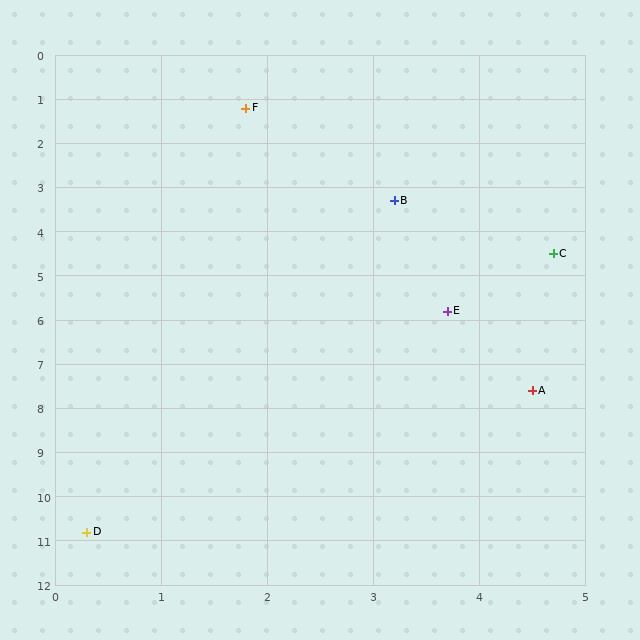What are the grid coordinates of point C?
Point C is at approximately (4.7, 4.5).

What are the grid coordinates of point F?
Point F is at approximately (1.8, 1.2).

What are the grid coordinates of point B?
Point B is at approximately (3.2, 3.3).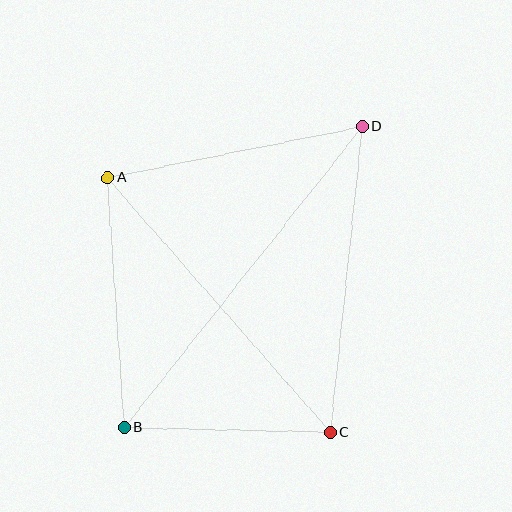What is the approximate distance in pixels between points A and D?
The distance between A and D is approximately 260 pixels.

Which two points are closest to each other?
Points B and C are closest to each other.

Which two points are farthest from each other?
Points B and D are farthest from each other.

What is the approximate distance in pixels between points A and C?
The distance between A and C is approximately 338 pixels.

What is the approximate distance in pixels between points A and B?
The distance between A and B is approximately 250 pixels.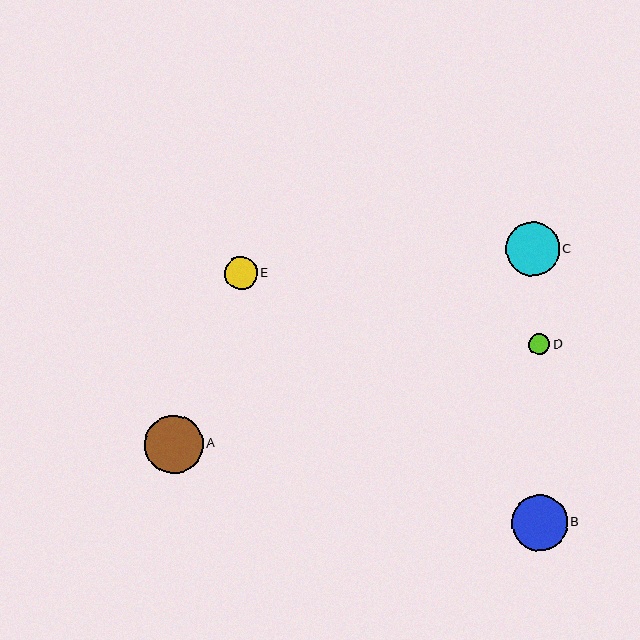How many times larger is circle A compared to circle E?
Circle A is approximately 1.8 times the size of circle E.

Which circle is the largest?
Circle A is the largest with a size of approximately 59 pixels.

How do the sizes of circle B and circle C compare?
Circle B and circle C are approximately the same size.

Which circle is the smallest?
Circle D is the smallest with a size of approximately 21 pixels.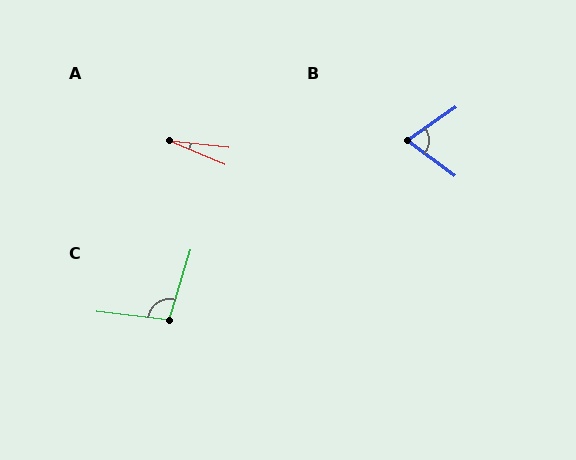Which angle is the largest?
C, at approximately 100 degrees.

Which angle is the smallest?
A, at approximately 17 degrees.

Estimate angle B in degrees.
Approximately 72 degrees.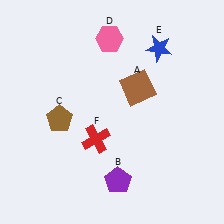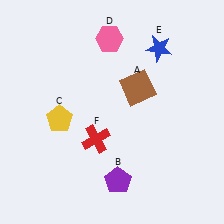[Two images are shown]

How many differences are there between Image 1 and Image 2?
There is 1 difference between the two images.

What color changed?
The pentagon (C) changed from brown in Image 1 to yellow in Image 2.